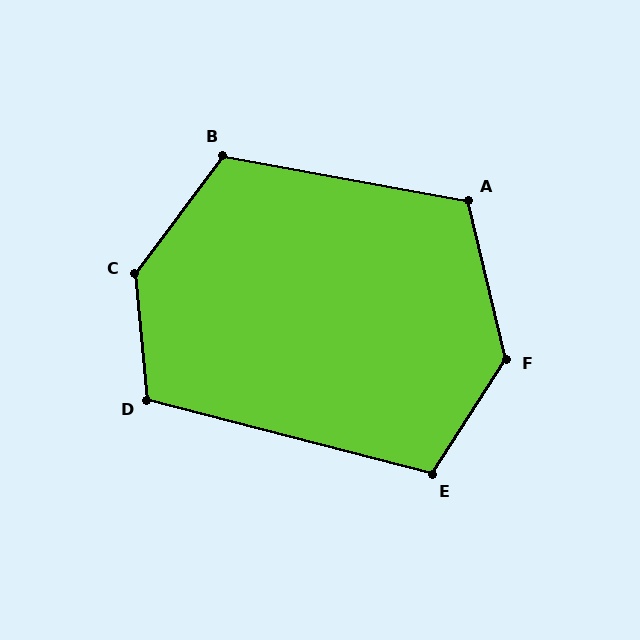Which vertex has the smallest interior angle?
E, at approximately 108 degrees.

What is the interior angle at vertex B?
Approximately 116 degrees (obtuse).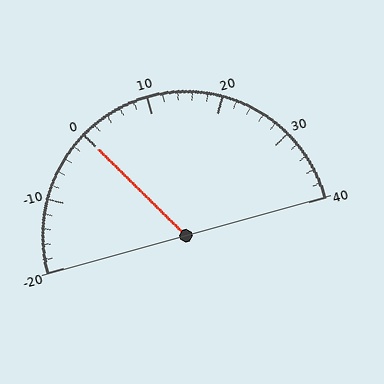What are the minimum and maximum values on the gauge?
The gauge ranges from -20 to 40.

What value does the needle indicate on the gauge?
The needle indicates approximately 0.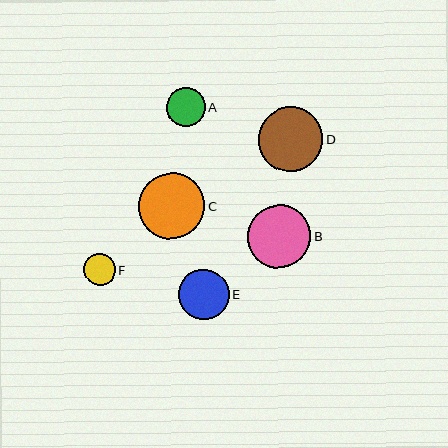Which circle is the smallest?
Circle F is the smallest with a size of approximately 32 pixels.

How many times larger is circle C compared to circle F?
Circle C is approximately 2.1 times the size of circle F.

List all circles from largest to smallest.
From largest to smallest: C, D, B, E, A, F.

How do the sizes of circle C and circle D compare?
Circle C and circle D are approximately the same size.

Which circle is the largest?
Circle C is the largest with a size of approximately 66 pixels.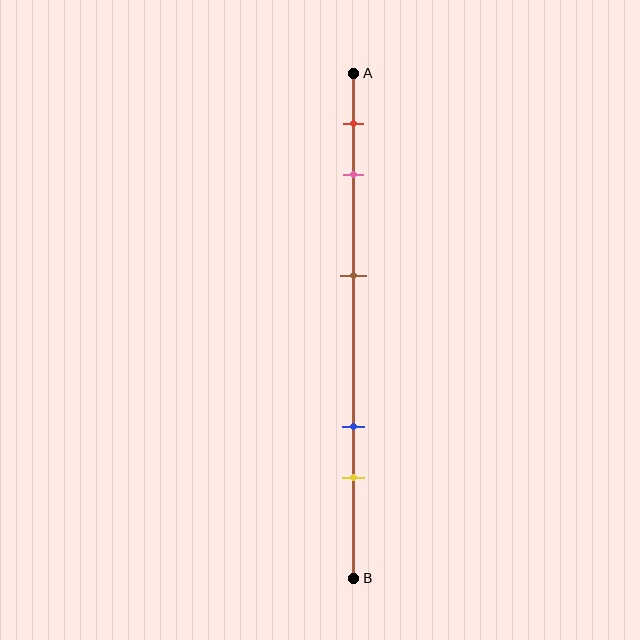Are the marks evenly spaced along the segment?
No, the marks are not evenly spaced.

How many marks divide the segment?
There are 5 marks dividing the segment.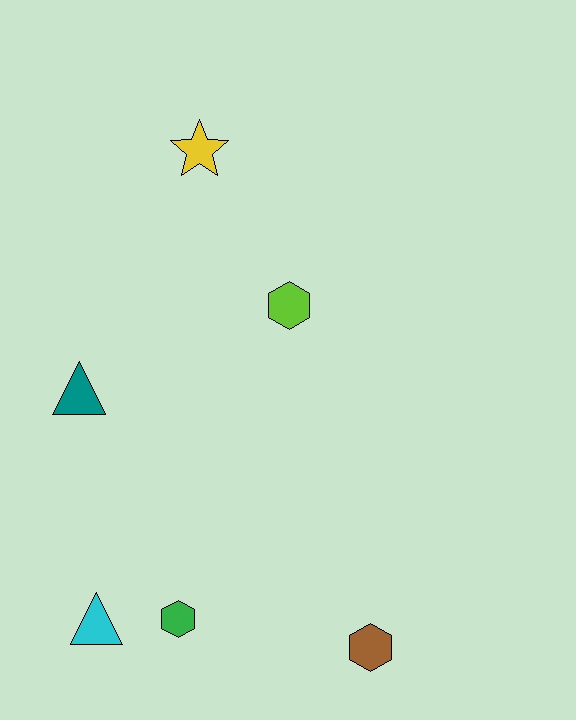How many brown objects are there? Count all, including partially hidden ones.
There is 1 brown object.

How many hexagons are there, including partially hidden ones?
There are 3 hexagons.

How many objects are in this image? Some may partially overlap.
There are 6 objects.